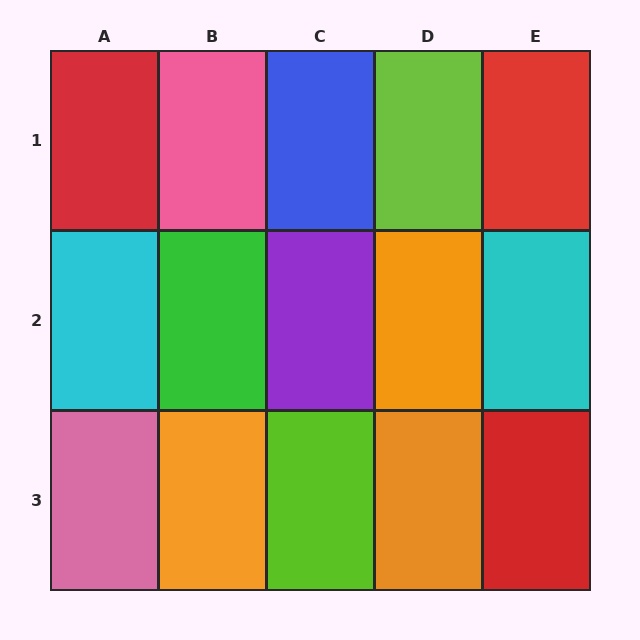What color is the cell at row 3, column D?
Orange.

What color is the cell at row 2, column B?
Green.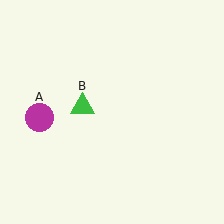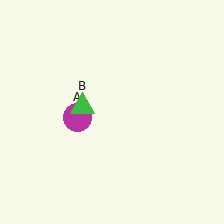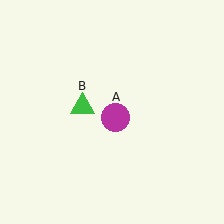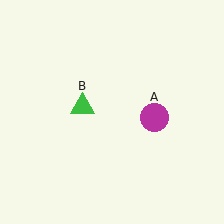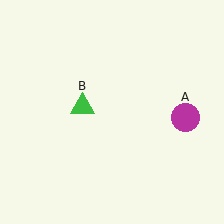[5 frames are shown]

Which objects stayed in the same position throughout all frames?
Green triangle (object B) remained stationary.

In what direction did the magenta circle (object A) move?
The magenta circle (object A) moved right.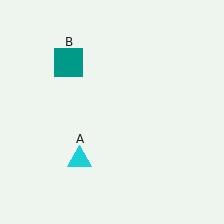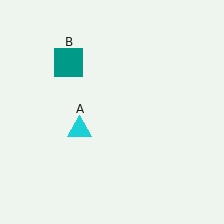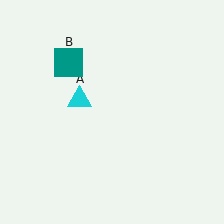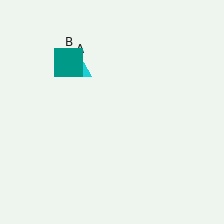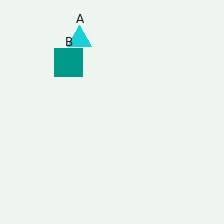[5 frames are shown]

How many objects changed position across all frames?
1 object changed position: cyan triangle (object A).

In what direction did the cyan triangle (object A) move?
The cyan triangle (object A) moved up.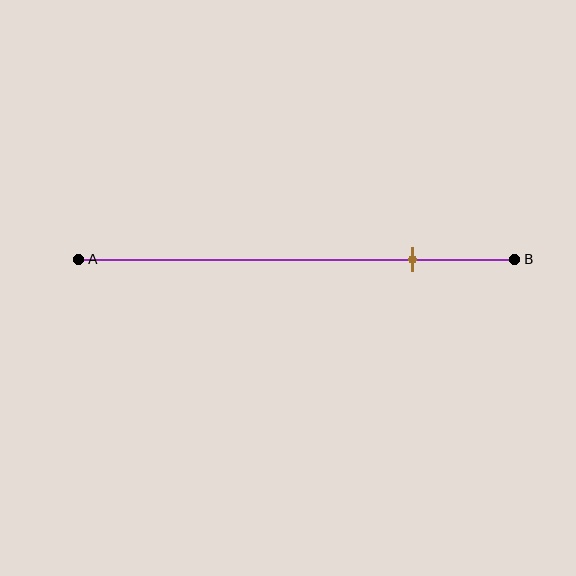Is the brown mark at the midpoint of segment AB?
No, the mark is at about 75% from A, not at the 50% midpoint.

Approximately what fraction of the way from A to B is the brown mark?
The brown mark is approximately 75% of the way from A to B.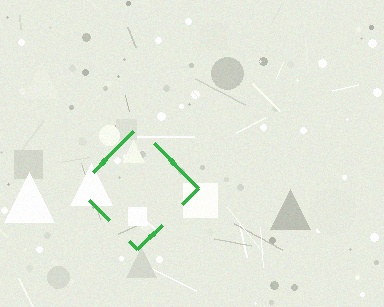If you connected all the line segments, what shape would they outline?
They would outline a diamond.